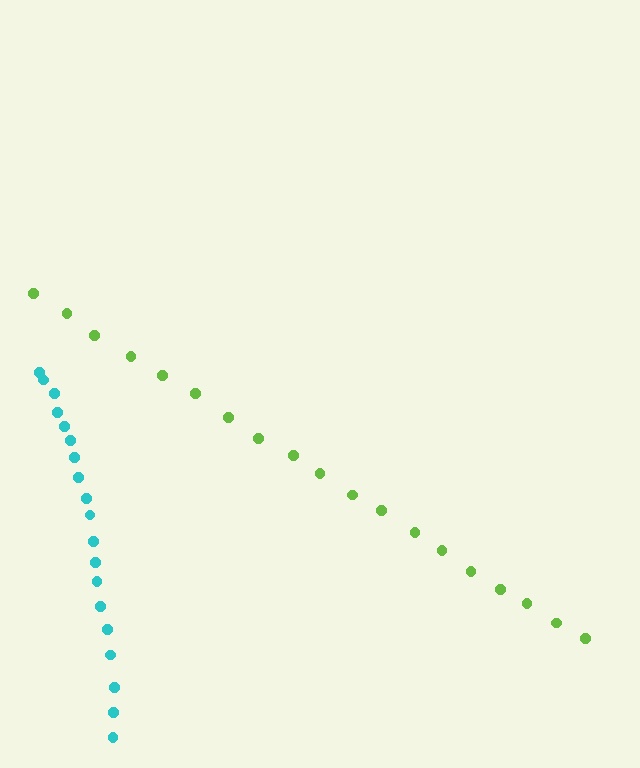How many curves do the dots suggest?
There are 2 distinct paths.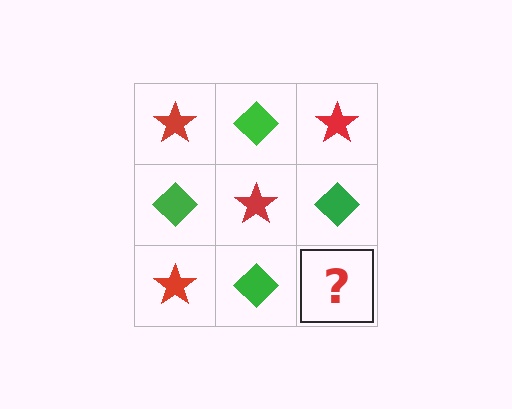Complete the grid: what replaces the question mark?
The question mark should be replaced with a red star.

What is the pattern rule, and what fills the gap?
The rule is that it alternates red star and green diamond in a checkerboard pattern. The gap should be filled with a red star.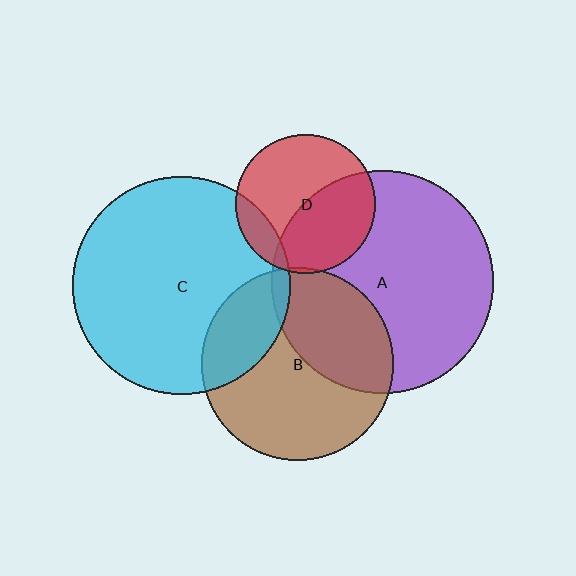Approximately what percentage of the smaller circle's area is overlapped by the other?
Approximately 5%.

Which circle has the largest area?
Circle A (purple).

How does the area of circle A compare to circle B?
Approximately 1.3 times.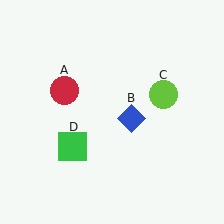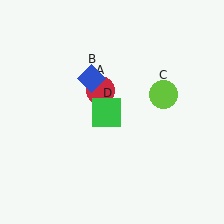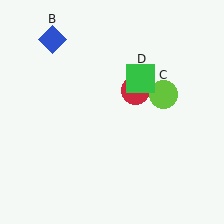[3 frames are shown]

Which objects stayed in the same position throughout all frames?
Lime circle (object C) remained stationary.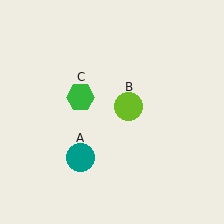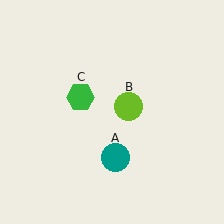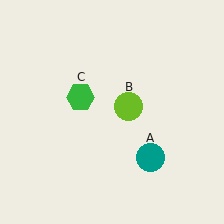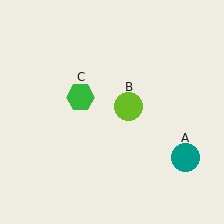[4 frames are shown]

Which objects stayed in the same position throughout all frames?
Lime circle (object B) and green hexagon (object C) remained stationary.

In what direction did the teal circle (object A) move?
The teal circle (object A) moved right.